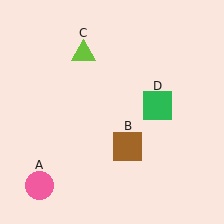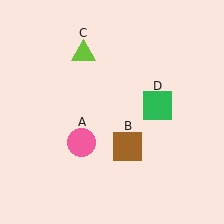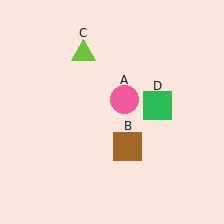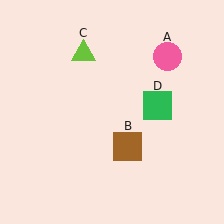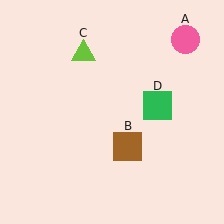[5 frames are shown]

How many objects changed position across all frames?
1 object changed position: pink circle (object A).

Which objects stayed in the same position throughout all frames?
Brown square (object B) and lime triangle (object C) and green square (object D) remained stationary.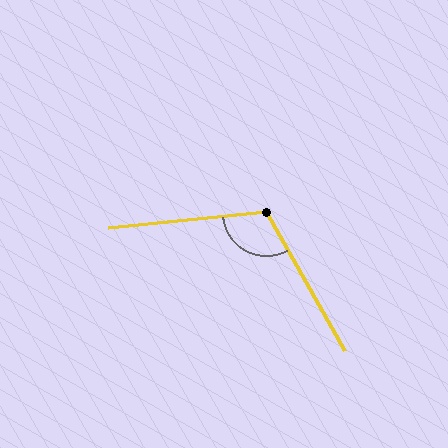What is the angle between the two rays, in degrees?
Approximately 114 degrees.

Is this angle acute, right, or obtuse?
It is obtuse.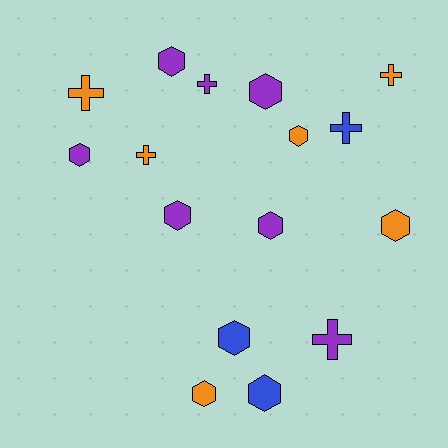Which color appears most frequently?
Purple, with 7 objects.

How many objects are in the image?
There are 16 objects.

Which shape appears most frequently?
Hexagon, with 10 objects.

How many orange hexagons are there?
There are 3 orange hexagons.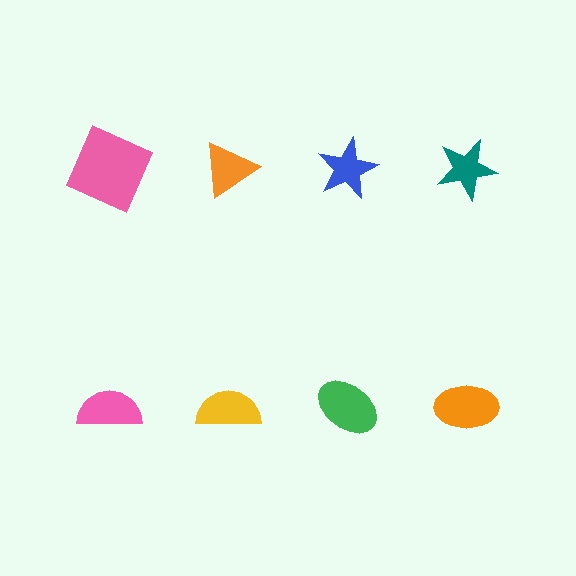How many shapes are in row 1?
4 shapes.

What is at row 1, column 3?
A blue star.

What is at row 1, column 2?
An orange triangle.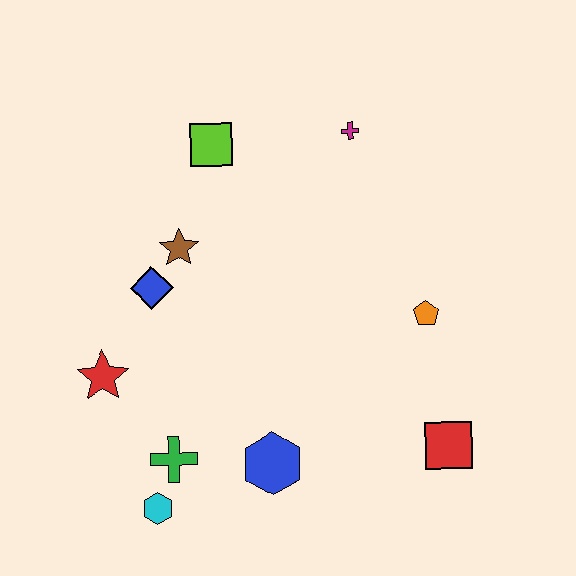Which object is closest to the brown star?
The blue diamond is closest to the brown star.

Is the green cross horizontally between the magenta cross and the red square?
No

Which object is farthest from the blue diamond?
The red square is farthest from the blue diamond.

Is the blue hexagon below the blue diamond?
Yes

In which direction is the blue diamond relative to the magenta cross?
The blue diamond is to the left of the magenta cross.